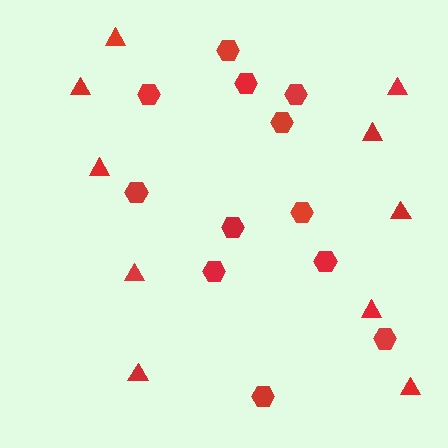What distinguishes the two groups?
There are 2 groups: one group of triangles (10) and one group of hexagons (12).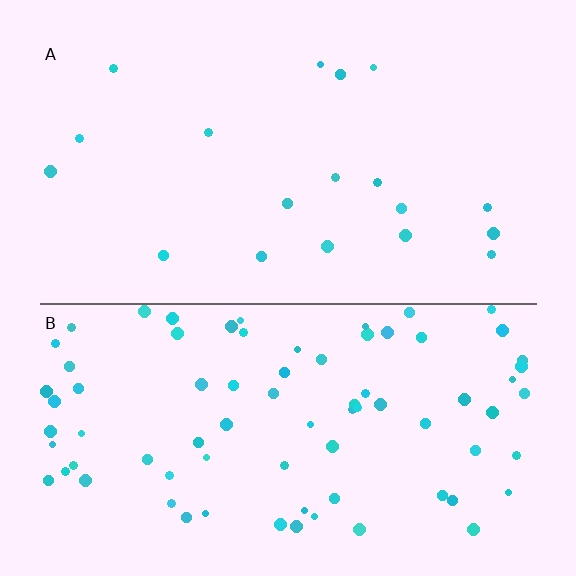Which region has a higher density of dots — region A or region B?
B (the bottom).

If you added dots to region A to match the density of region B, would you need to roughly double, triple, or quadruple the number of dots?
Approximately quadruple.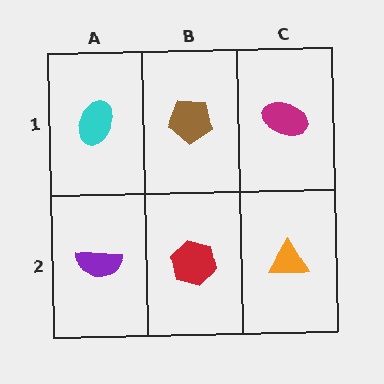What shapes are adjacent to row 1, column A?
A purple semicircle (row 2, column A), a brown pentagon (row 1, column B).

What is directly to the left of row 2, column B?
A purple semicircle.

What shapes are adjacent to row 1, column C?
An orange triangle (row 2, column C), a brown pentagon (row 1, column B).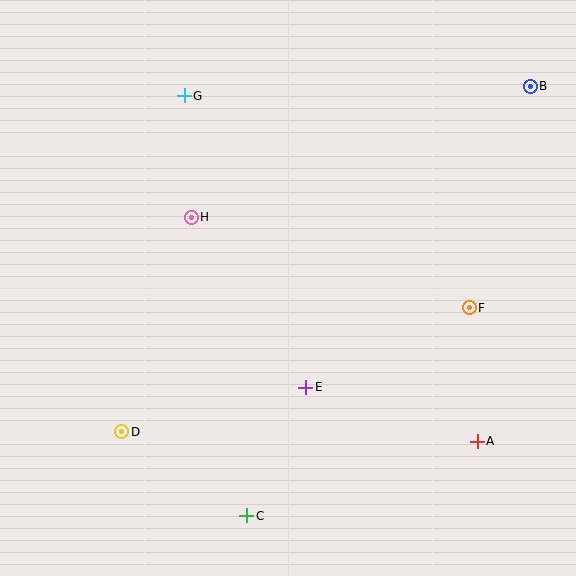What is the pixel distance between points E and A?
The distance between E and A is 180 pixels.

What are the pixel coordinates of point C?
Point C is at (247, 516).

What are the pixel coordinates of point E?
Point E is at (306, 387).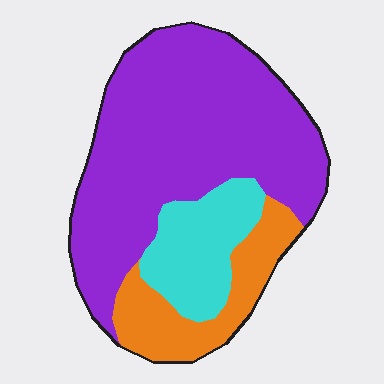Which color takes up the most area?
Purple, at roughly 65%.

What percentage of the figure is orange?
Orange takes up about one sixth (1/6) of the figure.